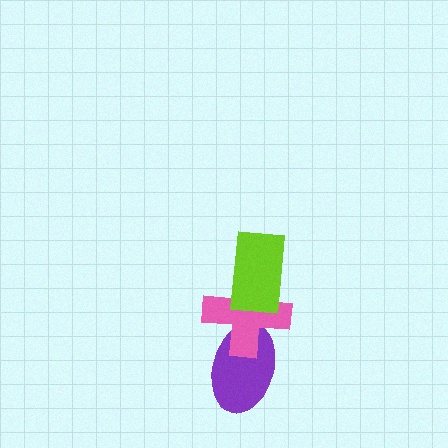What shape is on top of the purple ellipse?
The pink cross is on top of the purple ellipse.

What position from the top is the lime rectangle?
The lime rectangle is 1st from the top.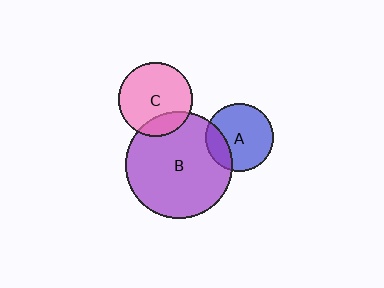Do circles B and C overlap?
Yes.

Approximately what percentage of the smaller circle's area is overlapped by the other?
Approximately 20%.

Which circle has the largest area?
Circle B (purple).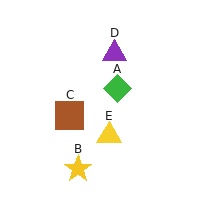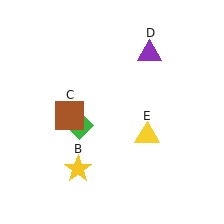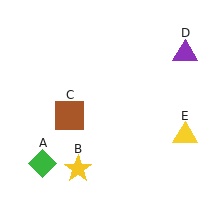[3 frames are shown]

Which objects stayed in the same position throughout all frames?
Yellow star (object B) and brown square (object C) remained stationary.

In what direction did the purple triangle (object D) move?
The purple triangle (object D) moved right.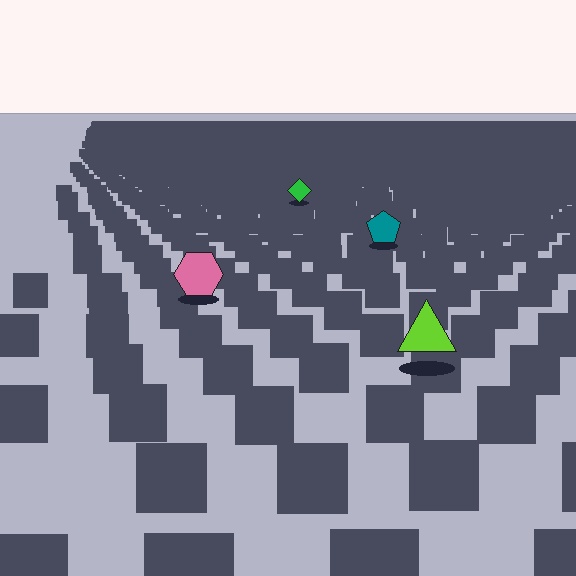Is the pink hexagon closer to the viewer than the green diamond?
Yes. The pink hexagon is closer — you can tell from the texture gradient: the ground texture is coarser near it.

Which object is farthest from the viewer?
The green diamond is farthest from the viewer. It appears smaller and the ground texture around it is denser.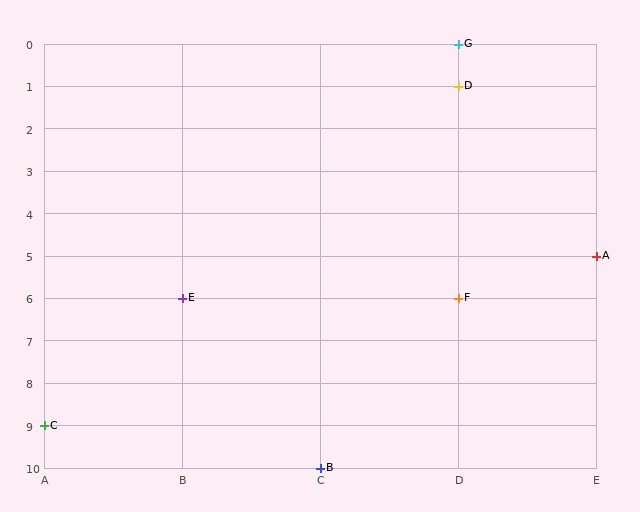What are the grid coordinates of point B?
Point B is at grid coordinates (C, 10).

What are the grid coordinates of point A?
Point A is at grid coordinates (E, 5).